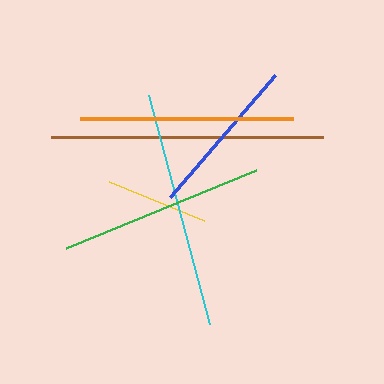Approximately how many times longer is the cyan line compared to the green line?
The cyan line is approximately 1.2 times the length of the green line.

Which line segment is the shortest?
The yellow line is the shortest at approximately 102 pixels.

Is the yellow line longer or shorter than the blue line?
The blue line is longer than the yellow line.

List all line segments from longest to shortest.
From longest to shortest: brown, cyan, orange, green, blue, yellow.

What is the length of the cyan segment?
The cyan segment is approximately 238 pixels long.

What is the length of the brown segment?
The brown segment is approximately 271 pixels long.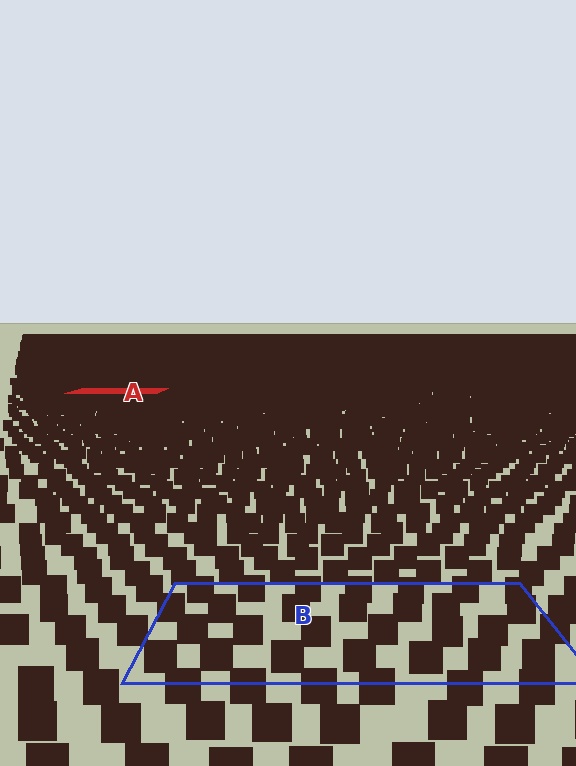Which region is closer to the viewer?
Region B is closer. The texture elements there are larger and more spread out.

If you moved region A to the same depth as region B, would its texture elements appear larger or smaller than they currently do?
They would appear larger. At a closer depth, the same texture elements are projected at a bigger on-screen size.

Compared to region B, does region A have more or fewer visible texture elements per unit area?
Region A has more texture elements per unit area — they are packed more densely because it is farther away.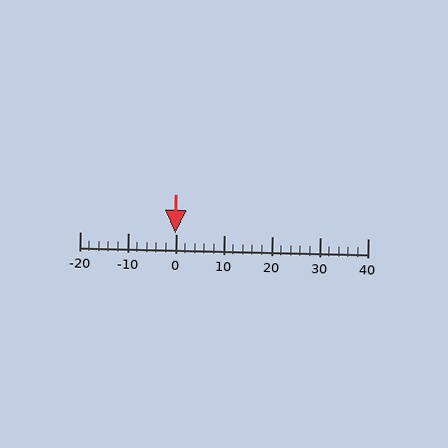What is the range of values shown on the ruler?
The ruler shows values from -20 to 40.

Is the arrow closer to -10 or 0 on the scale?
The arrow is closer to 0.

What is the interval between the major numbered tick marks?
The major tick marks are spaced 10 units apart.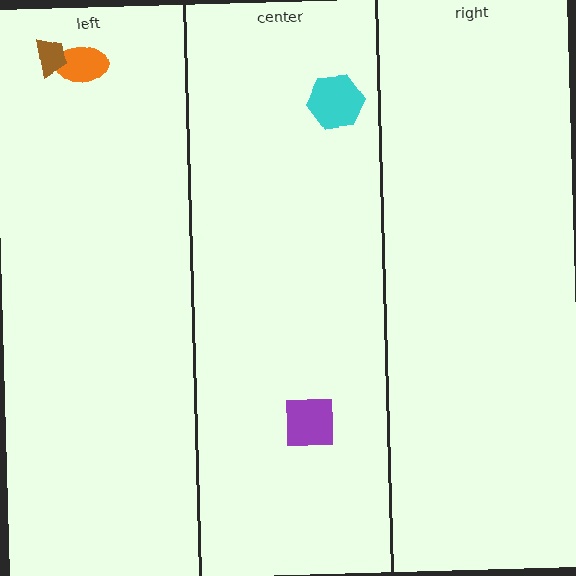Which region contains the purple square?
The center region.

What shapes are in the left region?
The orange ellipse, the brown trapezoid.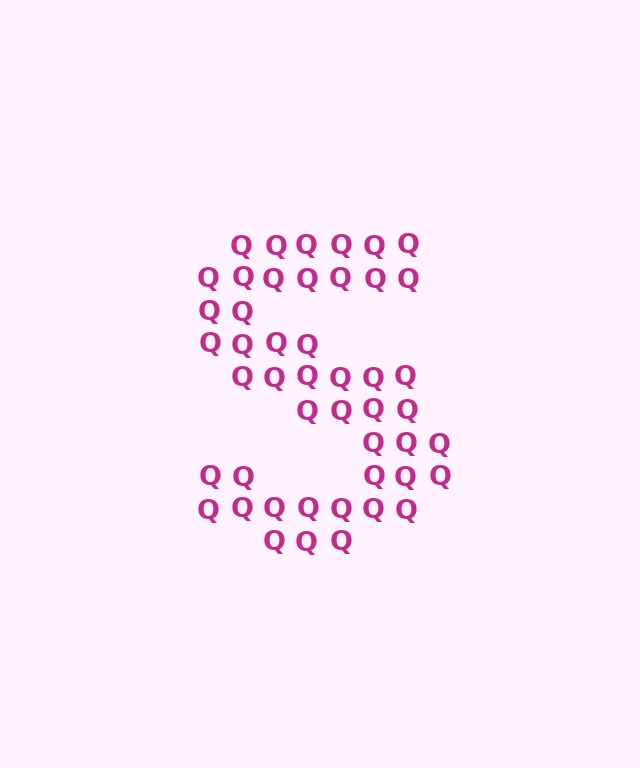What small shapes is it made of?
It is made of small letter Q's.